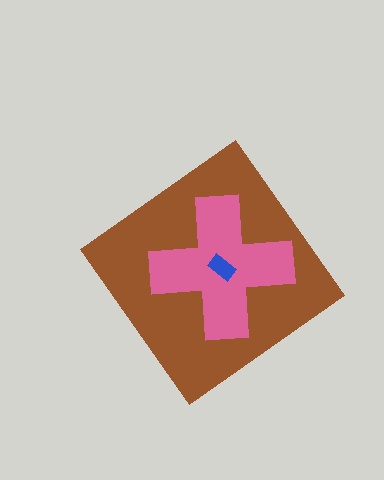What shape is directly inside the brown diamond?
The pink cross.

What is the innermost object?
The blue rectangle.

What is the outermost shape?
The brown diamond.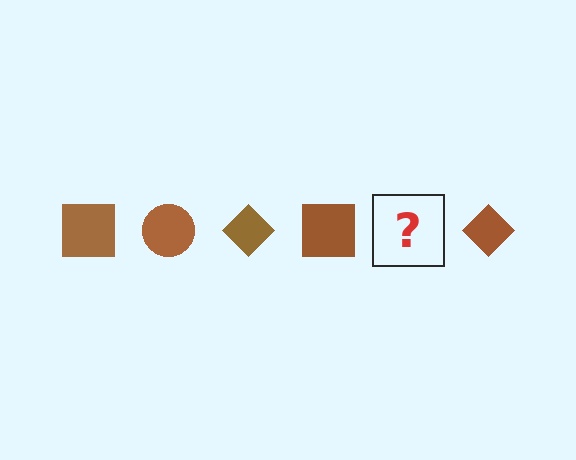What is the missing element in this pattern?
The missing element is a brown circle.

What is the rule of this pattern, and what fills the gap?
The rule is that the pattern cycles through square, circle, diamond shapes in brown. The gap should be filled with a brown circle.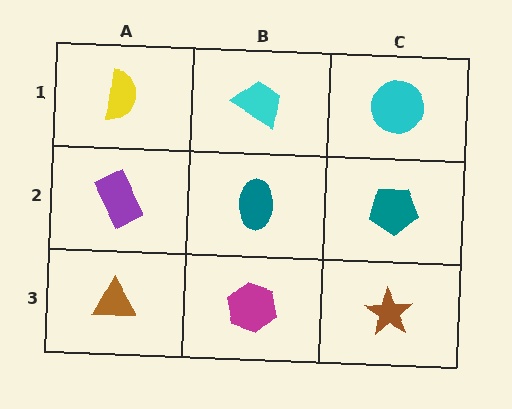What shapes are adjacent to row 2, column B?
A cyan trapezoid (row 1, column B), a magenta hexagon (row 3, column B), a purple rectangle (row 2, column A), a teal pentagon (row 2, column C).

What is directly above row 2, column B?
A cyan trapezoid.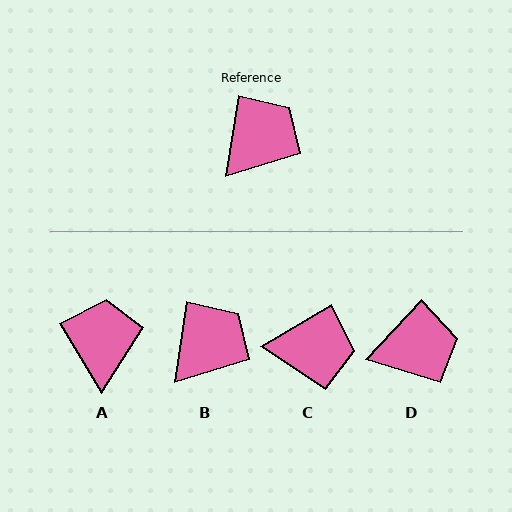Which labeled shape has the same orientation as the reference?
B.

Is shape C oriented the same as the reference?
No, it is off by about 51 degrees.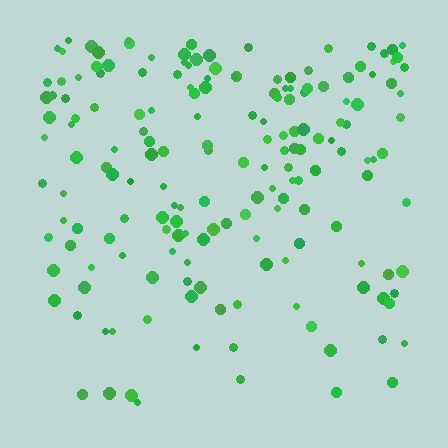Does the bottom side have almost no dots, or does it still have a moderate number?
Still a moderate number, just noticeably fewer than the top.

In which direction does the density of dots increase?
From bottom to top, with the top side densest.